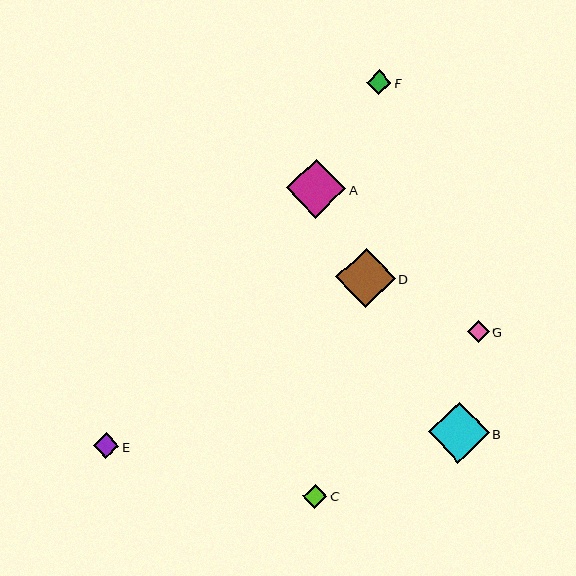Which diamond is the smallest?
Diamond G is the smallest with a size of approximately 22 pixels.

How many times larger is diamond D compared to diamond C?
Diamond D is approximately 2.5 times the size of diamond C.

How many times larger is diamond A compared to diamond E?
Diamond A is approximately 2.3 times the size of diamond E.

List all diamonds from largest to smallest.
From largest to smallest: B, D, A, E, F, C, G.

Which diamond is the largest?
Diamond B is the largest with a size of approximately 61 pixels.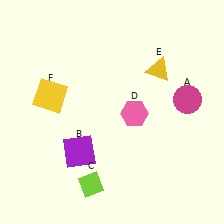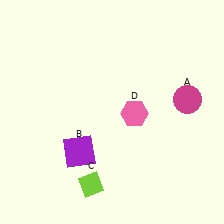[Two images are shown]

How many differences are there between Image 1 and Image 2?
There are 2 differences between the two images.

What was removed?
The yellow square (F), the yellow triangle (E) were removed in Image 2.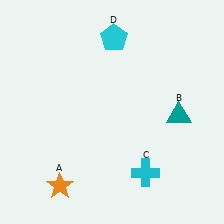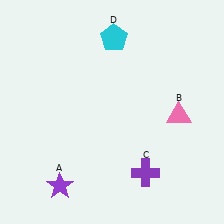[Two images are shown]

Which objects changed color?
A changed from orange to purple. B changed from teal to pink. C changed from cyan to purple.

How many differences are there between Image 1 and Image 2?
There are 3 differences between the two images.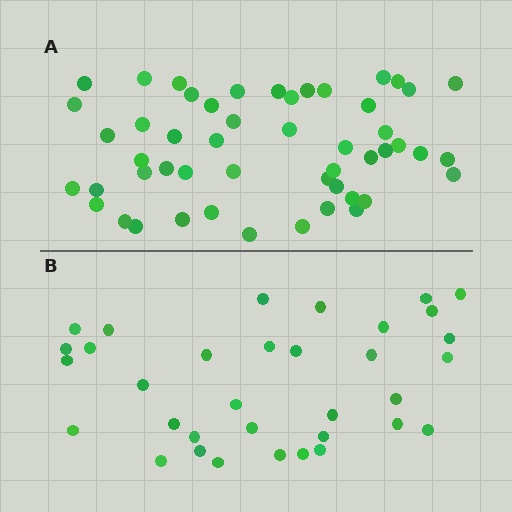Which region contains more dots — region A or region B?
Region A (the top region) has more dots.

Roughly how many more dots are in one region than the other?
Region A has approximately 15 more dots than region B.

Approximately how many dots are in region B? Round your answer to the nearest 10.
About 30 dots. (The exact count is 34, which rounds to 30.)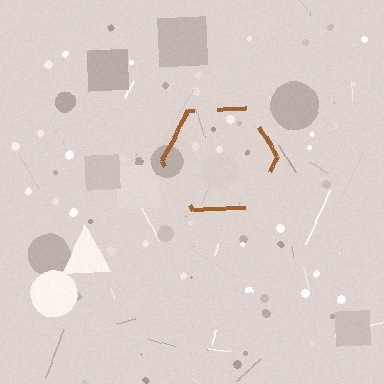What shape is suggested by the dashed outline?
The dashed outline suggests a hexagon.